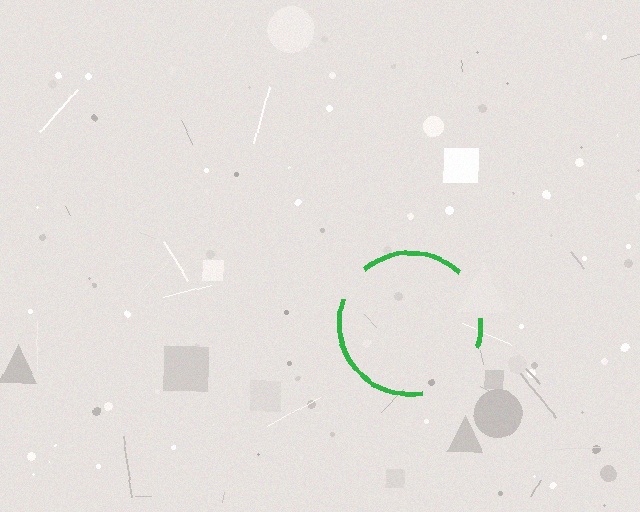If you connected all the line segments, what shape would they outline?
They would outline a circle.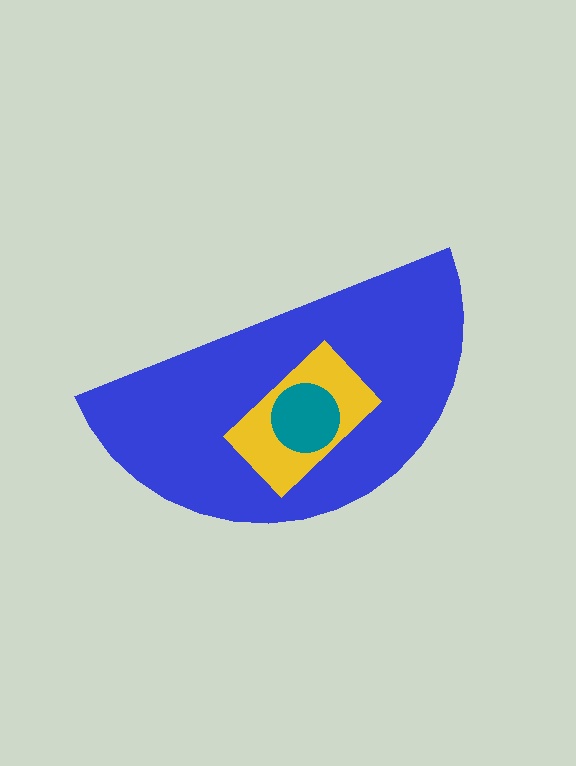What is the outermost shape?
The blue semicircle.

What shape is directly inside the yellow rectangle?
The teal circle.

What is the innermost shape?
The teal circle.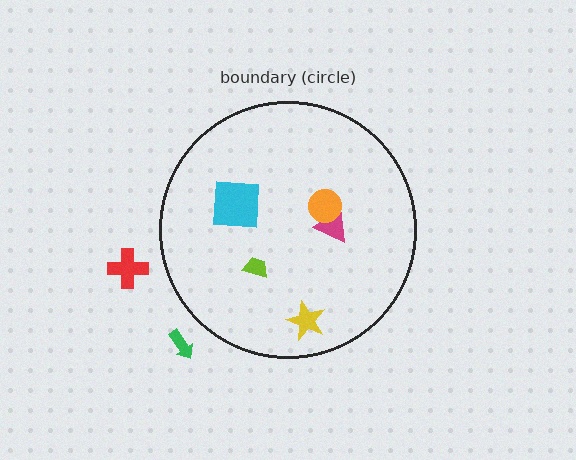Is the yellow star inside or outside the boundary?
Inside.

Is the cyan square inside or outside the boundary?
Inside.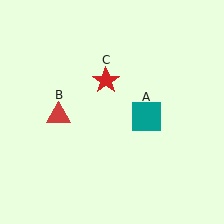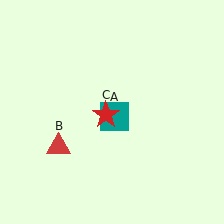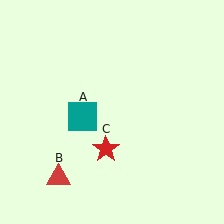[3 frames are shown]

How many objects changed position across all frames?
3 objects changed position: teal square (object A), red triangle (object B), red star (object C).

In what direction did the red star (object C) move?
The red star (object C) moved down.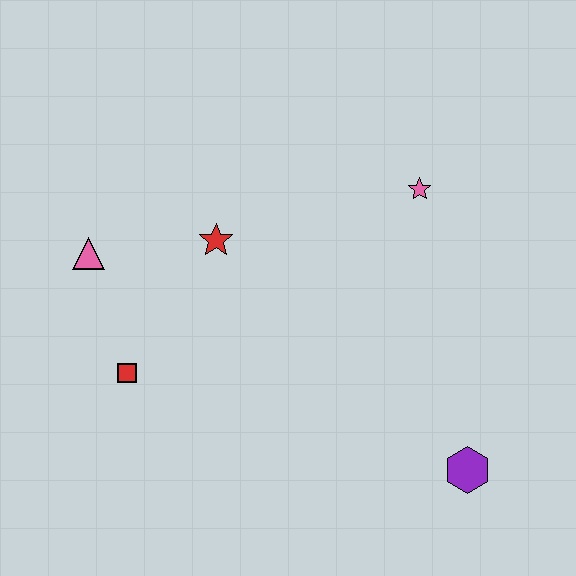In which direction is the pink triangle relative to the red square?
The pink triangle is above the red square.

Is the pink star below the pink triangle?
No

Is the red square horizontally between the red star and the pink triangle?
Yes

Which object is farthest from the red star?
The purple hexagon is farthest from the red star.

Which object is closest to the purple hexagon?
The pink star is closest to the purple hexagon.